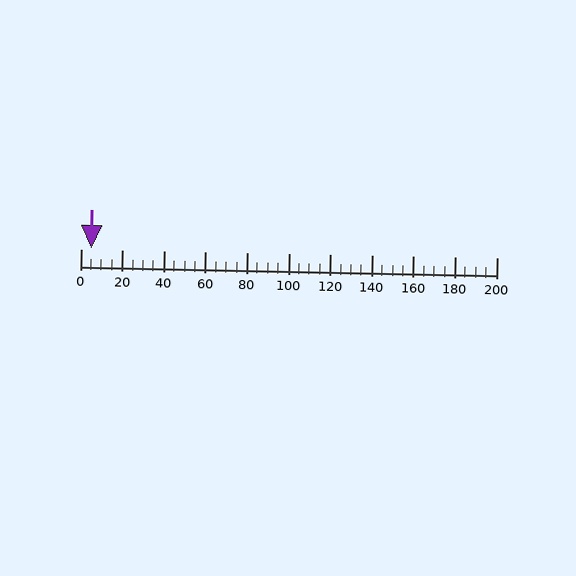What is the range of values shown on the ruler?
The ruler shows values from 0 to 200.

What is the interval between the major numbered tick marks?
The major tick marks are spaced 20 units apart.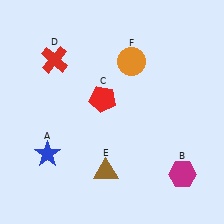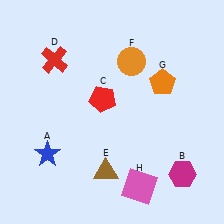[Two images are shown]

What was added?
An orange pentagon (G), a pink square (H) were added in Image 2.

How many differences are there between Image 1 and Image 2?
There are 2 differences between the two images.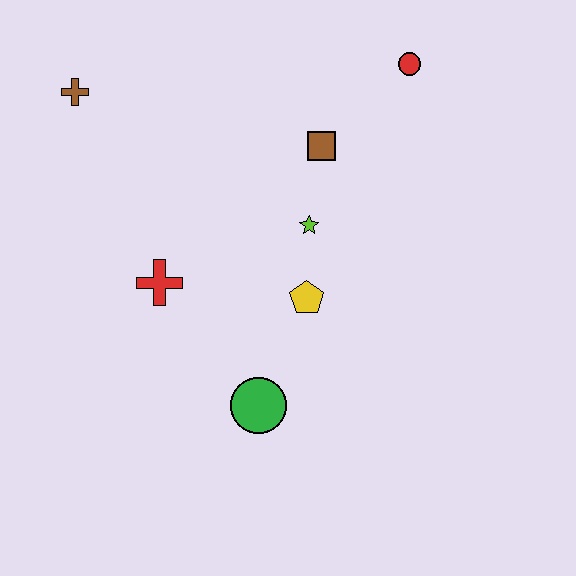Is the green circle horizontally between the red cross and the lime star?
Yes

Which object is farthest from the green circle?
The red circle is farthest from the green circle.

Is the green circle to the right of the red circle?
No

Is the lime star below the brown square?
Yes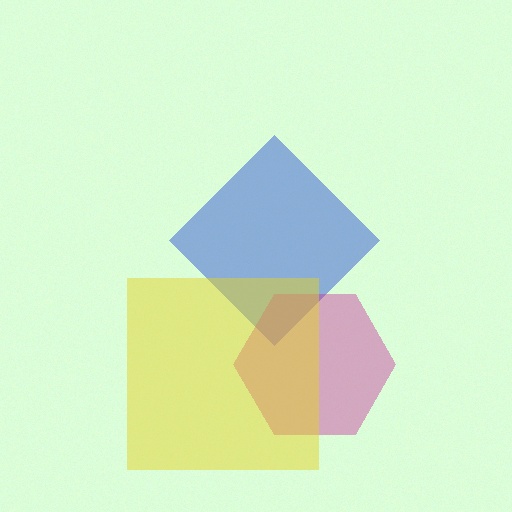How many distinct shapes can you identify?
There are 3 distinct shapes: a blue diamond, a magenta hexagon, a yellow square.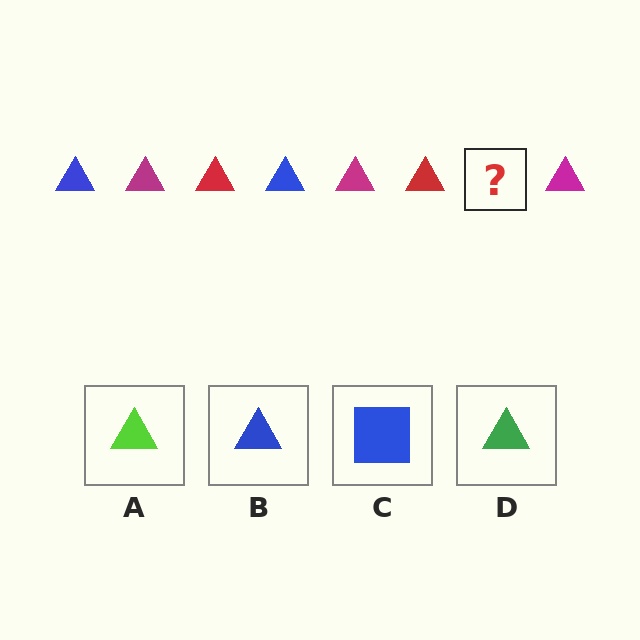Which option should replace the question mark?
Option B.